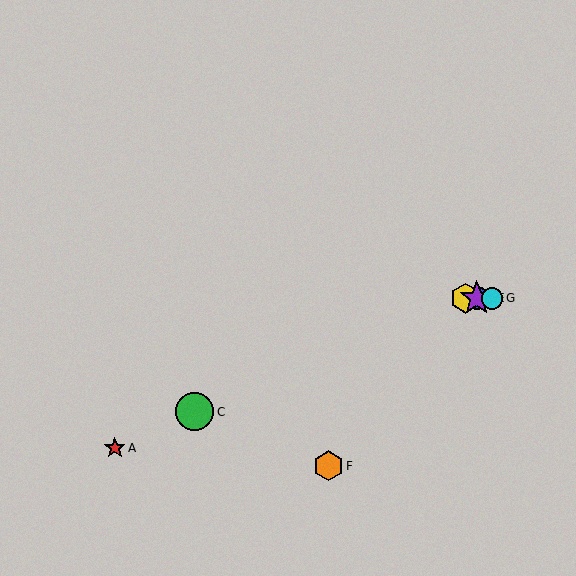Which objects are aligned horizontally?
Objects B, D, E, G are aligned horizontally.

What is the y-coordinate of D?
Object D is at y≈298.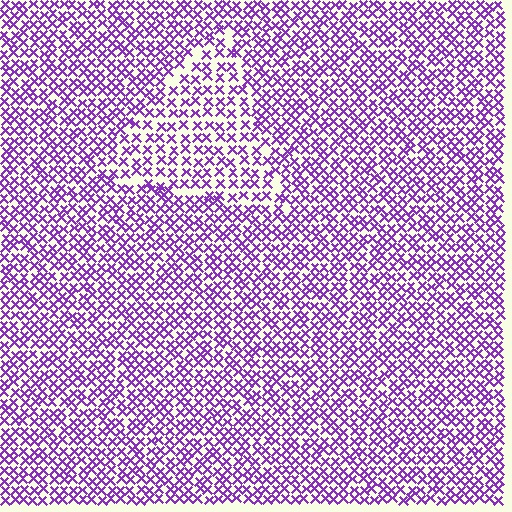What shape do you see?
I see a triangle.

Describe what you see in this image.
The image contains small purple elements arranged at two different densities. A triangle-shaped region is visible where the elements are less densely packed than the surrounding area.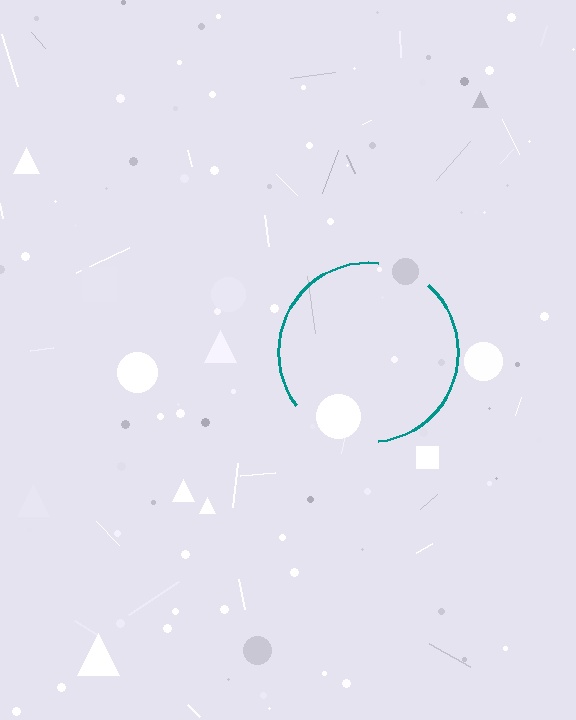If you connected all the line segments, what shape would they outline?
They would outline a circle.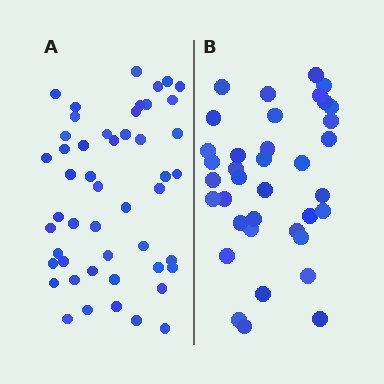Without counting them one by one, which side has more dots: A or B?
Region A (the left region) has more dots.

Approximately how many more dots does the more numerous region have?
Region A has roughly 12 or so more dots than region B.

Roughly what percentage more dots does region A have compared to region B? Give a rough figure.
About 30% more.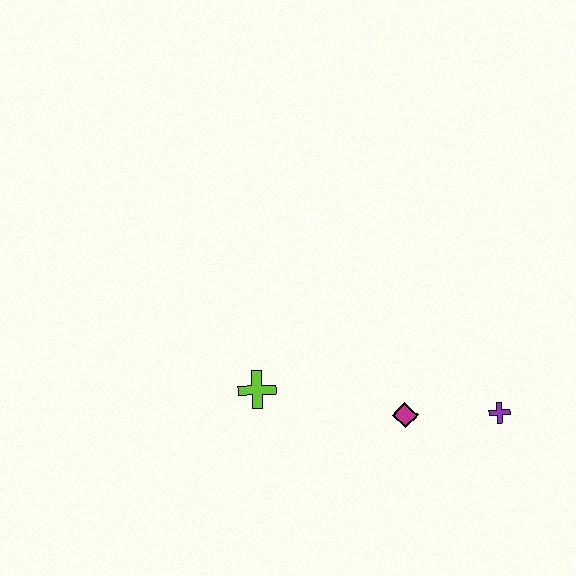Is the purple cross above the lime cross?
No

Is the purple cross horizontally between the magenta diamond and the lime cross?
No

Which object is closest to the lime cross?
The magenta diamond is closest to the lime cross.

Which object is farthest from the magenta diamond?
The lime cross is farthest from the magenta diamond.